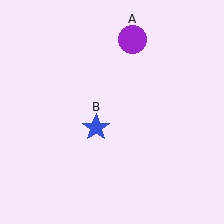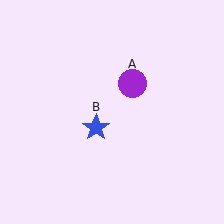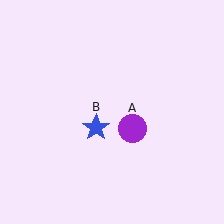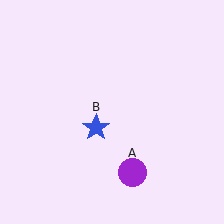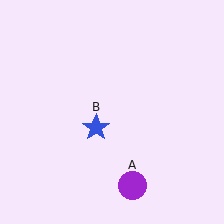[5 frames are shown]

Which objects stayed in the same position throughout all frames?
Blue star (object B) remained stationary.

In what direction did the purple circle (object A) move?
The purple circle (object A) moved down.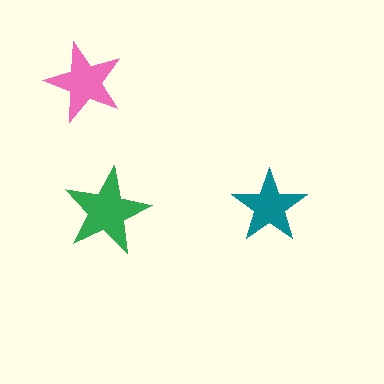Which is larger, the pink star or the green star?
The green one.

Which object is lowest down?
The green star is bottommost.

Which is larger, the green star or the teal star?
The green one.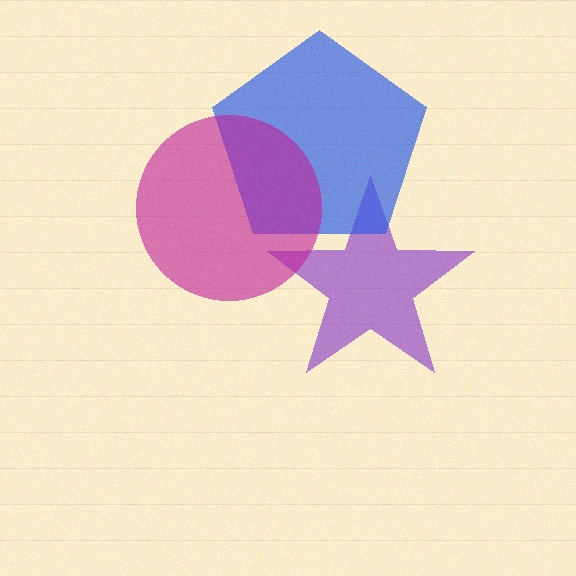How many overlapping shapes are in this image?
There are 3 overlapping shapes in the image.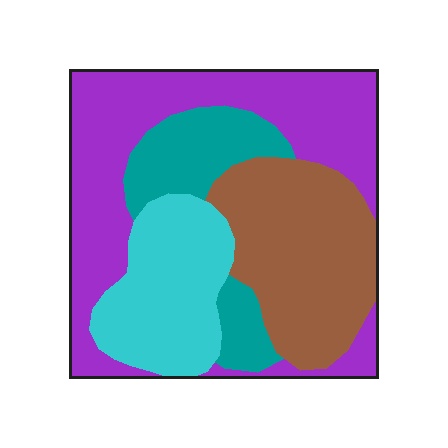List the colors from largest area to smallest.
From largest to smallest: purple, brown, cyan, teal.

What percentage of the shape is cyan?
Cyan takes up about one fifth (1/5) of the shape.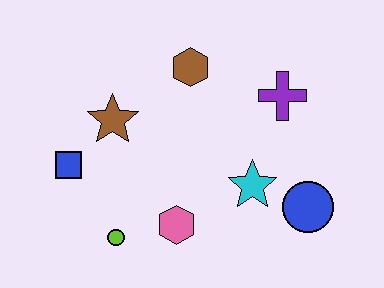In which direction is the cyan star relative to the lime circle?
The cyan star is to the right of the lime circle.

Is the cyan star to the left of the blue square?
No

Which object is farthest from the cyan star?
The blue square is farthest from the cyan star.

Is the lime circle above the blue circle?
No